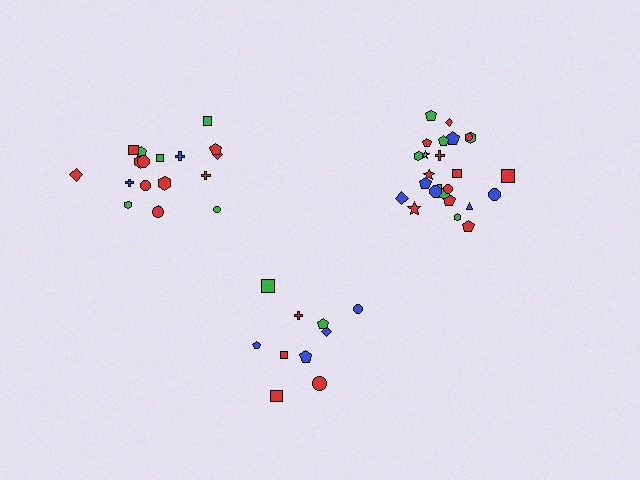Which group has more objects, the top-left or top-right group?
The top-right group.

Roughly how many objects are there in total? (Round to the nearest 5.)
Roughly 55 objects in total.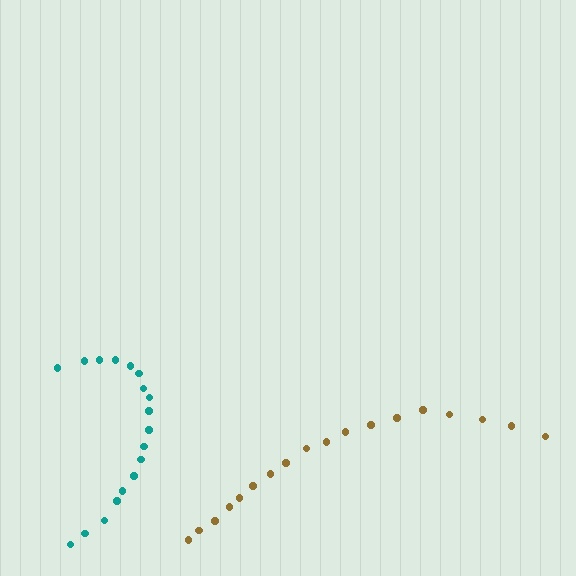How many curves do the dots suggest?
There are 2 distinct paths.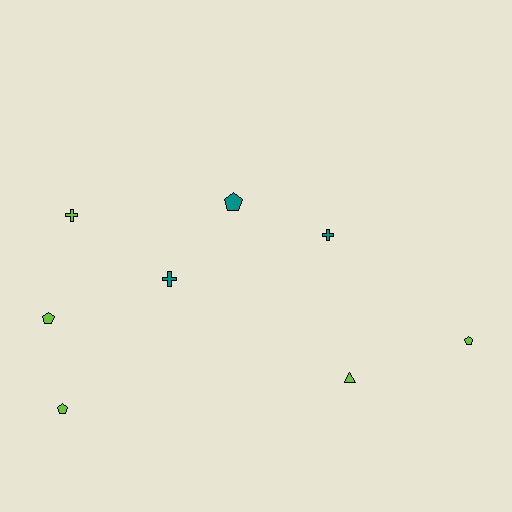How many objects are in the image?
There are 8 objects.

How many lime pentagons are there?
There are 3 lime pentagons.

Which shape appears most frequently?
Pentagon, with 4 objects.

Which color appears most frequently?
Lime, with 5 objects.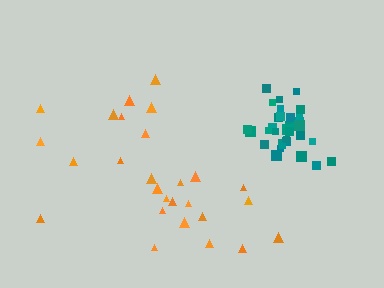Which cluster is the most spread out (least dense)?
Orange.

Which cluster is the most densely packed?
Teal.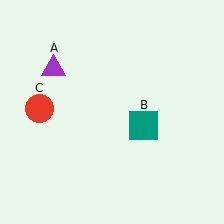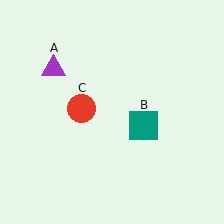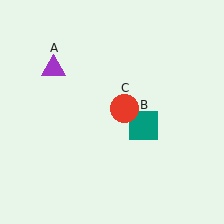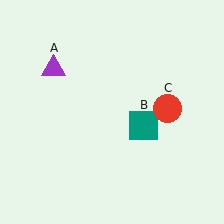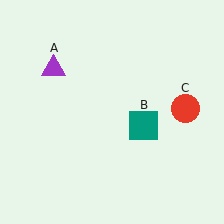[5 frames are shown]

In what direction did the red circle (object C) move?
The red circle (object C) moved right.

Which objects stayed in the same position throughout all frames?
Purple triangle (object A) and teal square (object B) remained stationary.